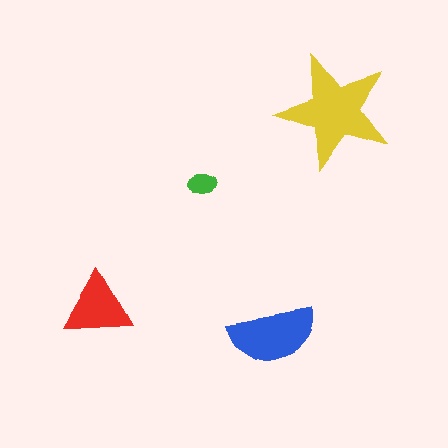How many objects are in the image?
There are 4 objects in the image.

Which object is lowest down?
The blue semicircle is bottommost.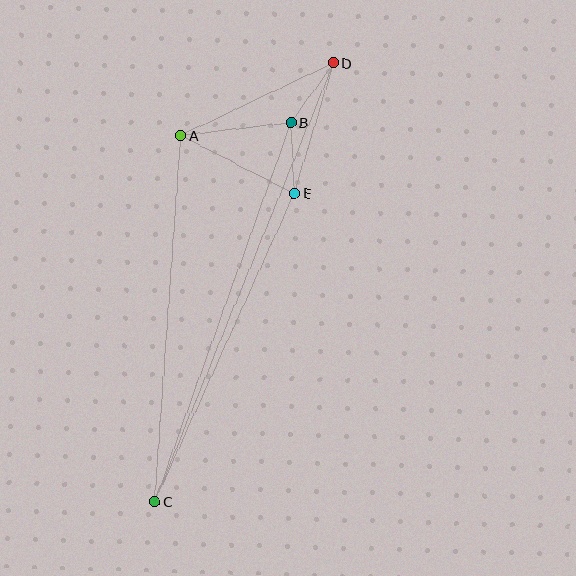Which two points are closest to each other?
Points B and E are closest to each other.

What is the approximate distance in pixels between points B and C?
The distance between B and C is approximately 402 pixels.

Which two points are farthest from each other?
Points C and D are farthest from each other.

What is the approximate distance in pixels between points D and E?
The distance between D and E is approximately 136 pixels.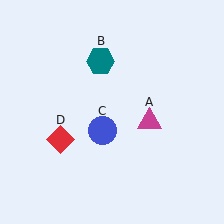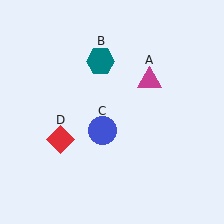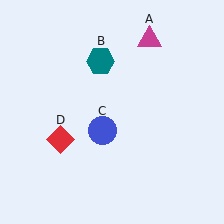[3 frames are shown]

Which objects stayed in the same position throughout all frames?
Teal hexagon (object B) and blue circle (object C) and red diamond (object D) remained stationary.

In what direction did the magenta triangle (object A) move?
The magenta triangle (object A) moved up.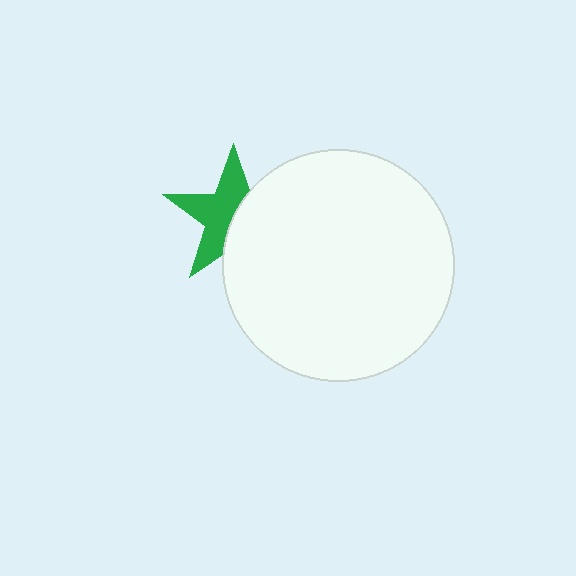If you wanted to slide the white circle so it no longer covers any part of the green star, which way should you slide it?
Slide it right — that is the most direct way to separate the two shapes.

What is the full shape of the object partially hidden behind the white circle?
The partially hidden object is a green star.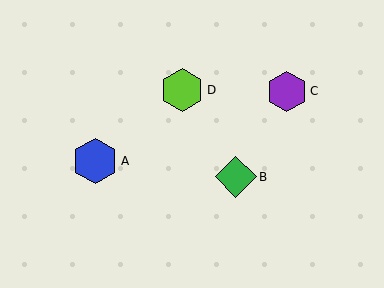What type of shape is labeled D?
Shape D is a lime hexagon.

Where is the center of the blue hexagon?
The center of the blue hexagon is at (95, 161).